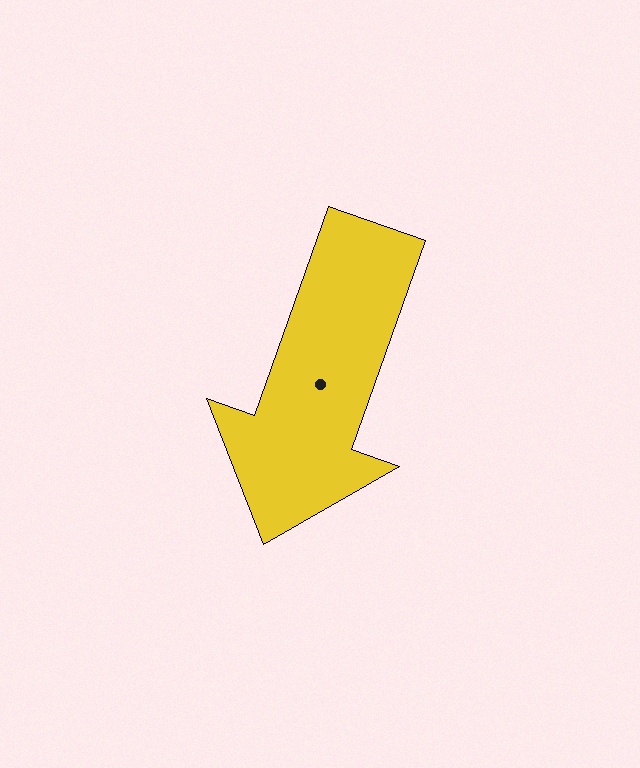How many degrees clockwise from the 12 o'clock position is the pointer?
Approximately 199 degrees.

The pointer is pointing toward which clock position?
Roughly 7 o'clock.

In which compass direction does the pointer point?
South.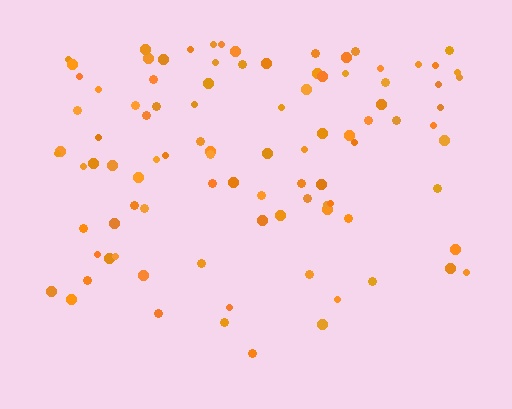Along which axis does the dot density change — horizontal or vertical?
Vertical.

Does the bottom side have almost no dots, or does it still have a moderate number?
Still a moderate number, just noticeably fewer than the top.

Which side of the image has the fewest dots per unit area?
The bottom.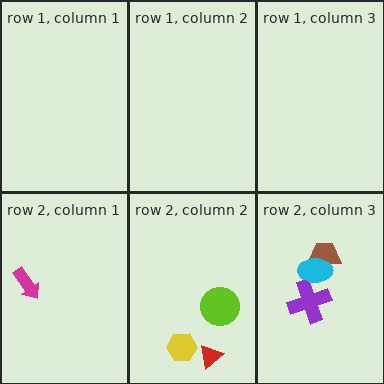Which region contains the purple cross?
The row 2, column 3 region.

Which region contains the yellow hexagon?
The row 2, column 2 region.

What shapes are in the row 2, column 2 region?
The yellow hexagon, the red triangle, the lime circle.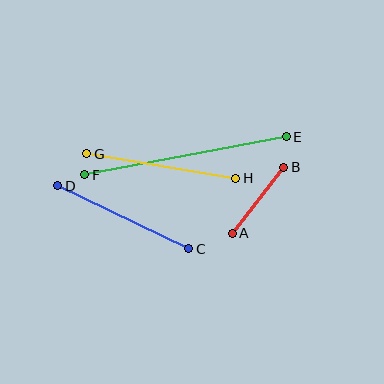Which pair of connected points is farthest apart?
Points E and F are farthest apart.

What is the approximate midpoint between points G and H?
The midpoint is at approximately (161, 166) pixels.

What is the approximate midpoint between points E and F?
The midpoint is at approximately (185, 156) pixels.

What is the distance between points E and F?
The distance is approximately 205 pixels.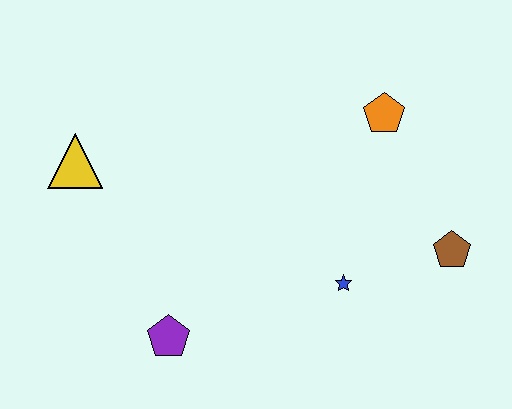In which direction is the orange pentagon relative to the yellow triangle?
The orange pentagon is to the right of the yellow triangle.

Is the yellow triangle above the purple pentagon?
Yes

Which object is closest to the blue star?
The brown pentagon is closest to the blue star.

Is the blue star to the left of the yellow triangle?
No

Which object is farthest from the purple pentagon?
The orange pentagon is farthest from the purple pentagon.